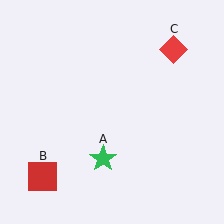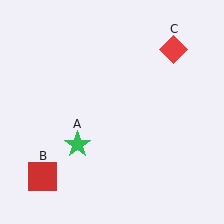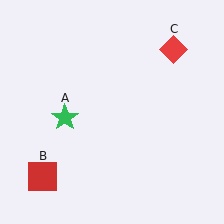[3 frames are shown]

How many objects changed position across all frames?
1 object changed position: green star (object A).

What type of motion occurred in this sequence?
The green star (object A) rotated clockwise around the center of the scene.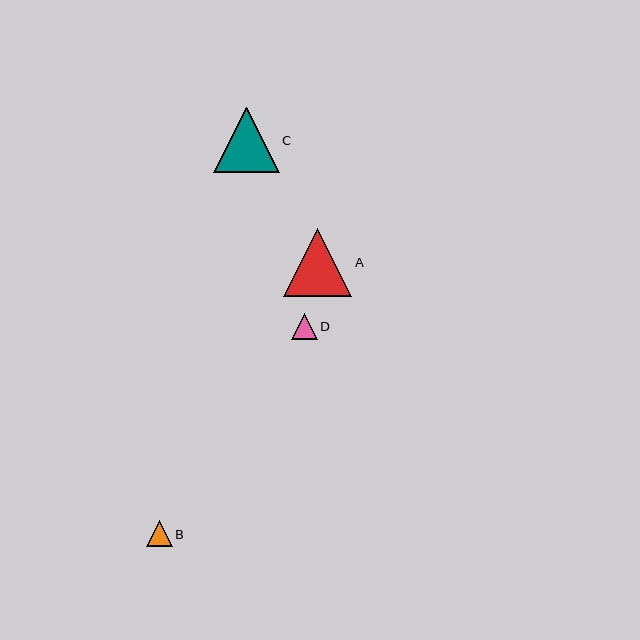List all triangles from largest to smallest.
From largest to smallest: A, C, B, D.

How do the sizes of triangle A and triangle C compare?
Triangle A and triangle C are approximately the same size.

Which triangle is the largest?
Triangle A is the largest with a size of approximately 68 pixels.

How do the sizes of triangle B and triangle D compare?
Triangle B and triangle D are approximately the same size.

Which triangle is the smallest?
Triangle D is the smallest with a size of approximately 26 pixels.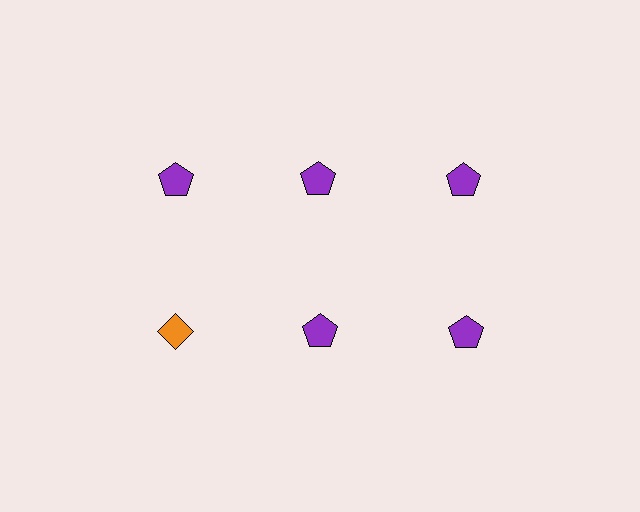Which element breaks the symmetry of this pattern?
The orange diamond in the second row, leftmost column breaks the symmetry. All other shapes are purple pentagons.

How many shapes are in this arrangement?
There are 6 shapes arranged in a grid pattern.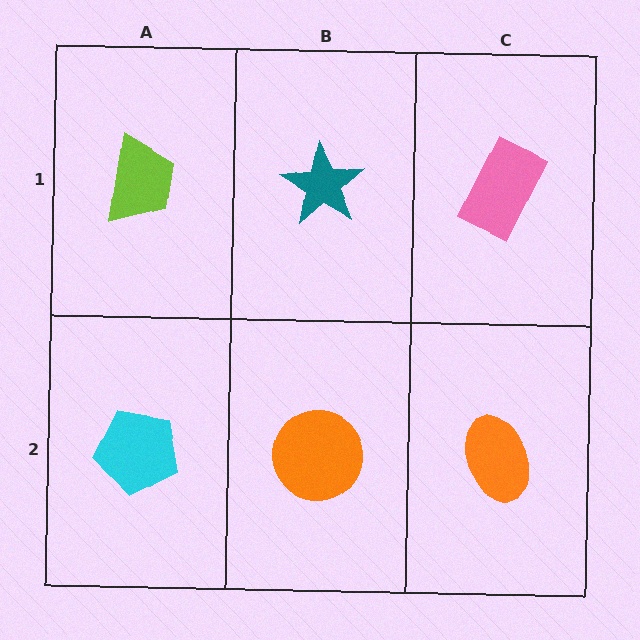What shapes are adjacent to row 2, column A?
A lime trapezoid (row 1, column A), an orange circle (row 2, column B).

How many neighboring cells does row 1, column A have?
2.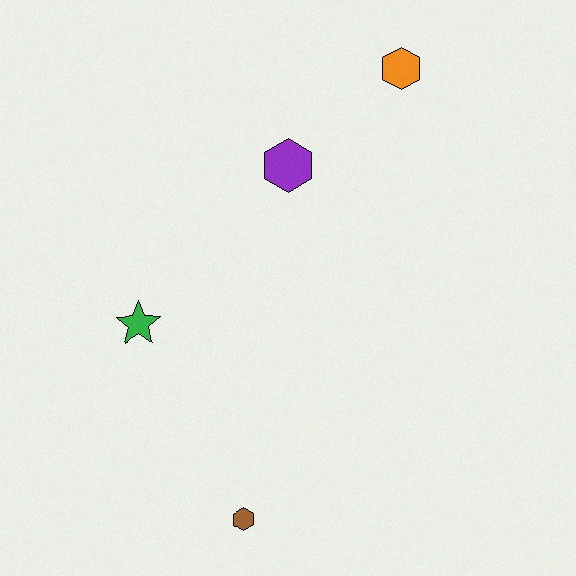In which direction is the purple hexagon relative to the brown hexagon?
The purple hexagon is above the brown hexagon.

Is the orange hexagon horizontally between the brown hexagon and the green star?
No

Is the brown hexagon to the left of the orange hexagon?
Yes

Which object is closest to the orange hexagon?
The purple hexagon is closest to the orange hexagon.